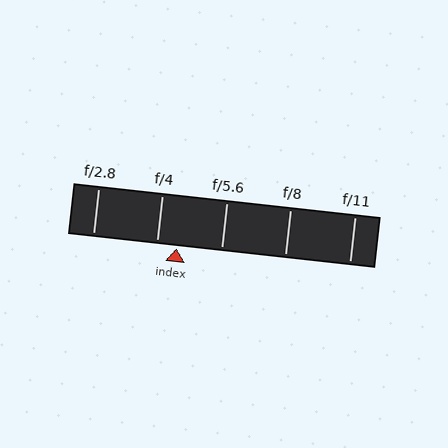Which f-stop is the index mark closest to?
The index mark is closest to f/4.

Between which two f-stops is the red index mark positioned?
The index mark is between f/4 and f/5.6.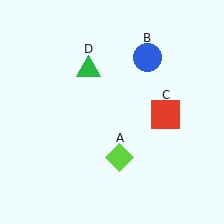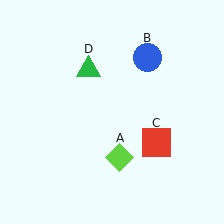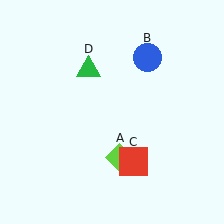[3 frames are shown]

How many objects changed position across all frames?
1 object changed position: red square (object C).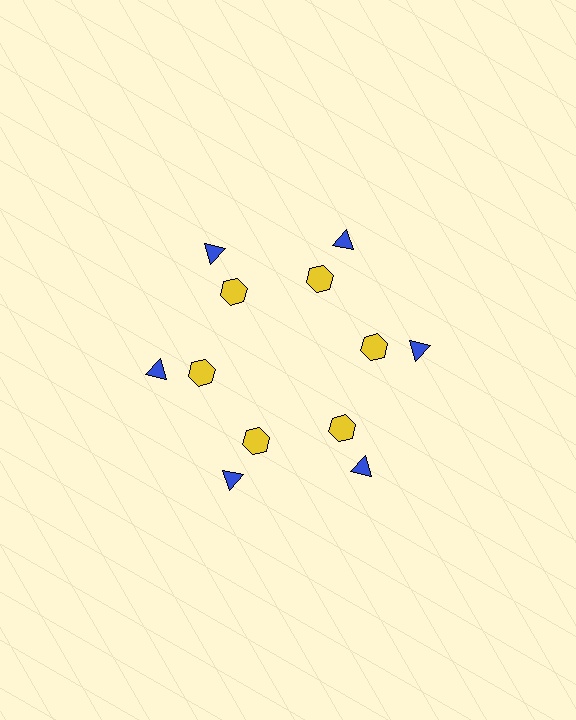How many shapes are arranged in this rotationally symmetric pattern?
There are 12 shapes, arranged in 6 groups of 2.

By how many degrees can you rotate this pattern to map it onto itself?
The pattern maps onto itself every 60 degrees of rotation.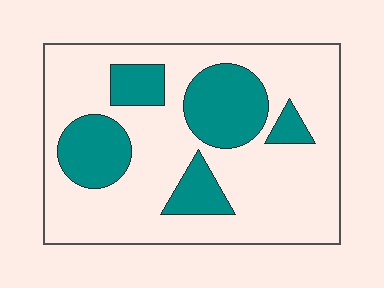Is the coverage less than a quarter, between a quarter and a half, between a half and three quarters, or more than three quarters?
Between a quarter and a half.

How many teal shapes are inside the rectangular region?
5.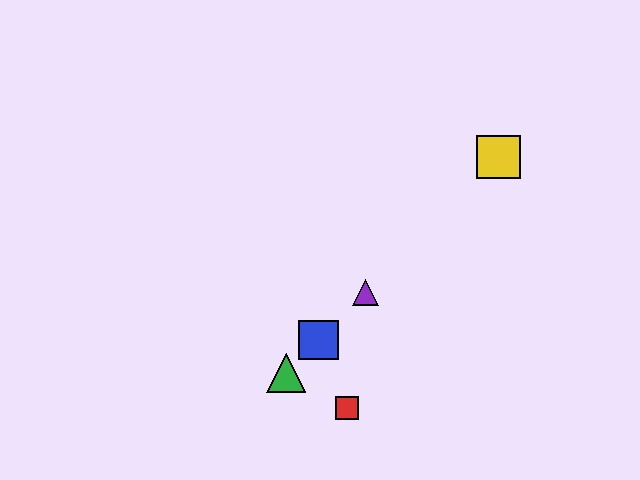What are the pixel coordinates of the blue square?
The blue square is at (319, 340).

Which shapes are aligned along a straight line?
The blue square, the green triangle, the yellow square, the purple triangle are aligned along a straight line.